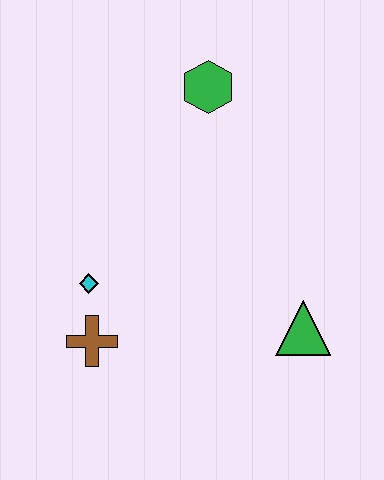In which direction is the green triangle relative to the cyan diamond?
The green triangle is to the right of the cyan diamond.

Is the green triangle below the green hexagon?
Yes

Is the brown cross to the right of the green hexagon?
No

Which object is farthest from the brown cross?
The green hexagon is farthest from the brown cross.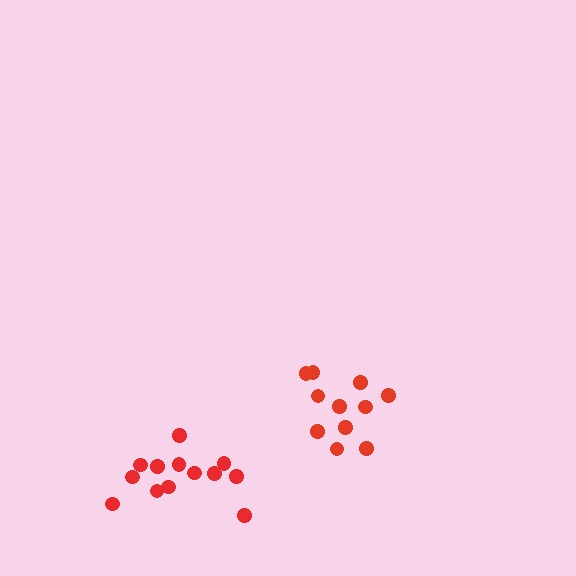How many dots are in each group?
Group 1: 13 dots, Group 2: 11 dots (24 total).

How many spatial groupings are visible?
There are 2 spatial groupings.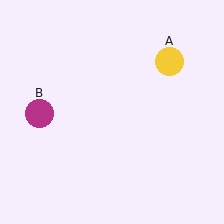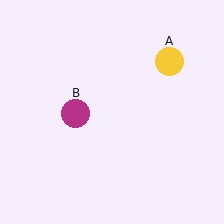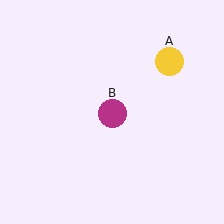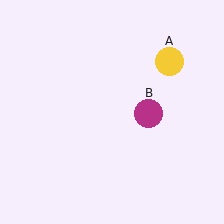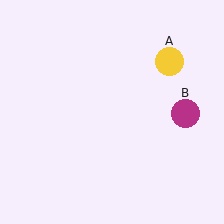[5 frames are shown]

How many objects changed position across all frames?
1 object changed position: magenta circle (object B).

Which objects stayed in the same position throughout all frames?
Yellow circle (object A) remained stationary.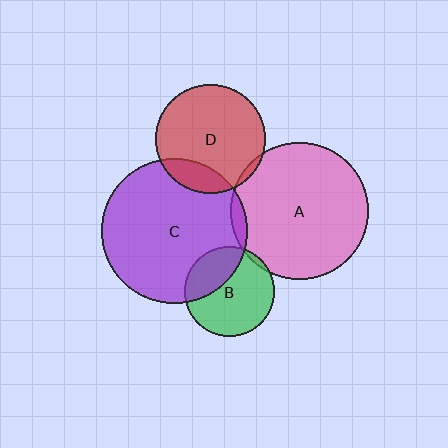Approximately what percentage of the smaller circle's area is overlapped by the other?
Approximately 30%.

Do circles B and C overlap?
Yes.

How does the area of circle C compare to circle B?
Approximately 2.6 times.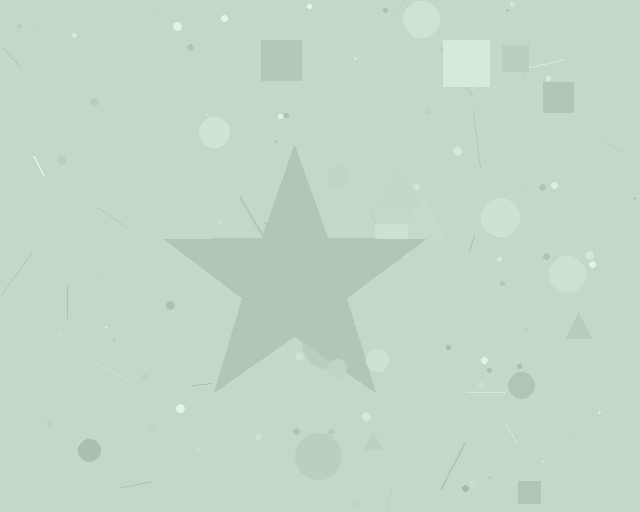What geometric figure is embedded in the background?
A star is embedded in the background.